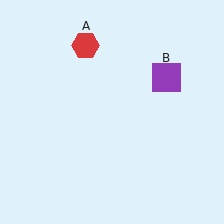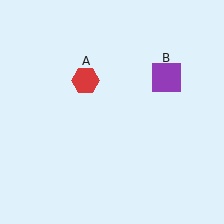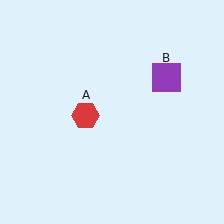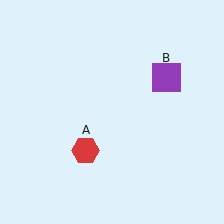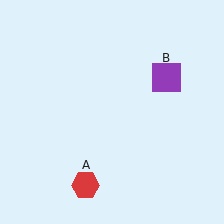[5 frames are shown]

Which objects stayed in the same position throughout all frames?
Purple square (object B) remained stationary.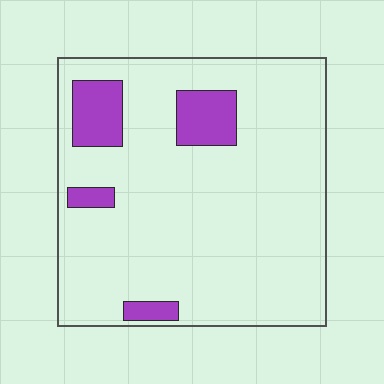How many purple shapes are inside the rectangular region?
4.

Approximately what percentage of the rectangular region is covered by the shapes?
Approximately 10%.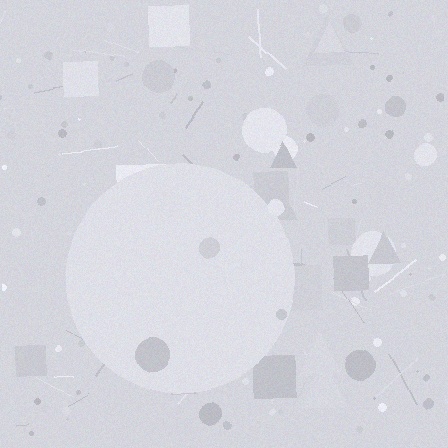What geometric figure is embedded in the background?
A circle is embedded in the background.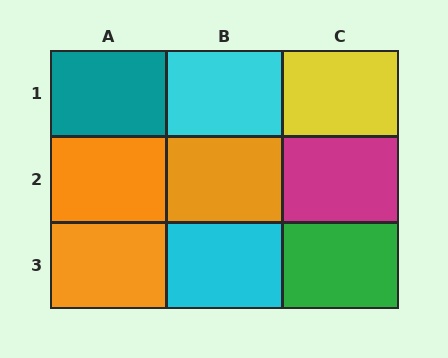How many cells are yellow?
1 cell is yellow.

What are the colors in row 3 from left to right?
Orange, cyan, green.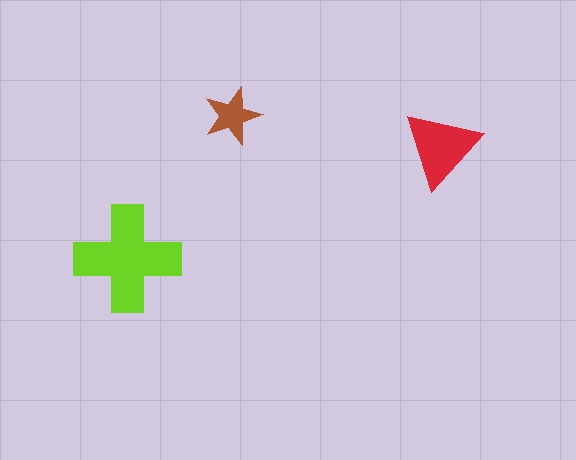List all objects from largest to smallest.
The lime cross, the red triangle, the brown star.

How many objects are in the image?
There are 3 objects in the image.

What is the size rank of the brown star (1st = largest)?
3rd.